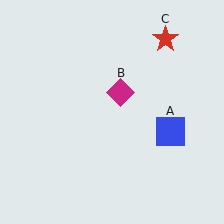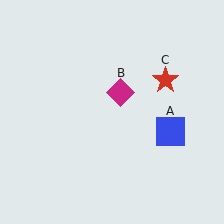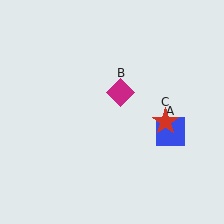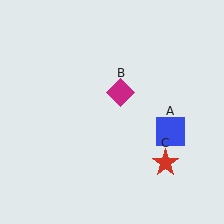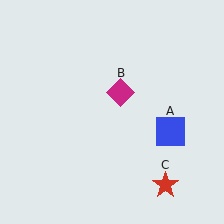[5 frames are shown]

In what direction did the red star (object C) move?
The red star (object C) moved down.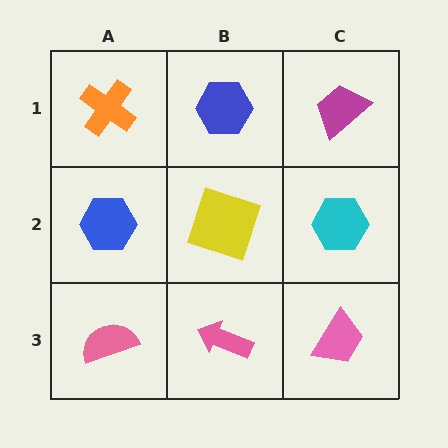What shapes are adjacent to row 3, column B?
A yellow square (row 2, column B), a pink semicircle (row 3, column A), a pink trapezoid (row 3, column C).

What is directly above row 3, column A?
A blue hexagon.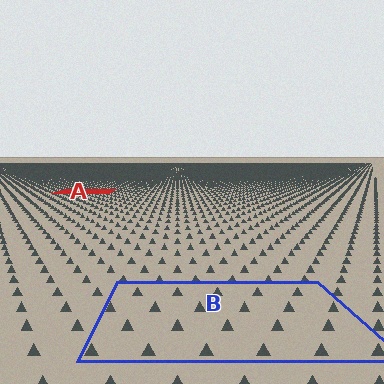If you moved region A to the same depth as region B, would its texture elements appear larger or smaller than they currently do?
They would appear larger. At a closer depth, the same texture elements are projected at a bigger on-screen size.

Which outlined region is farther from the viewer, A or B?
Region A is farther from the viewer — the texture elements inside it appear smaller and more densely packed.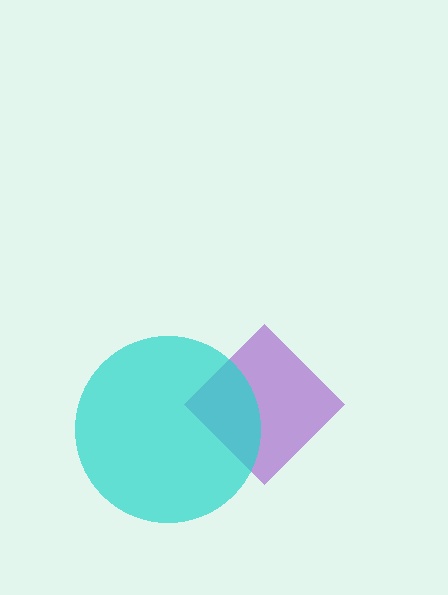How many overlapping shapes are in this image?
There are 2 overlapping shapes in the image.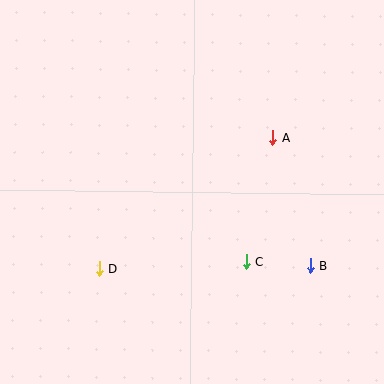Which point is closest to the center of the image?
Point C at (246, 261) is closest to the center.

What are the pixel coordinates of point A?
Point A is at (273, 138).